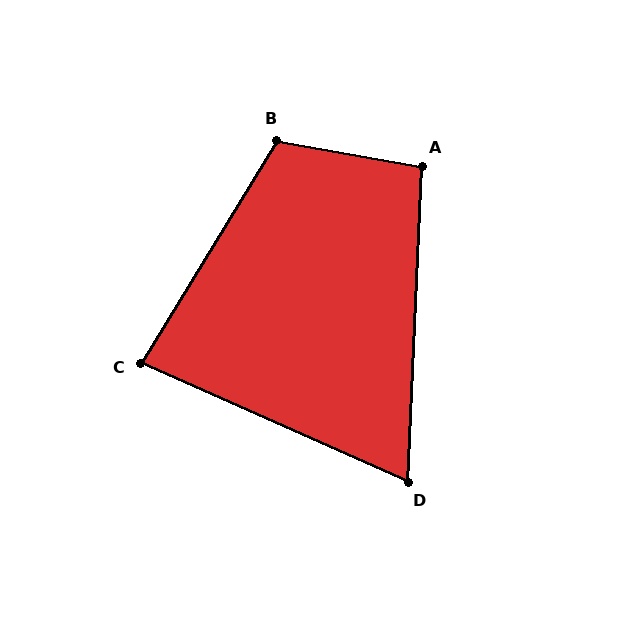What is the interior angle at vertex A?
Approximately 98 degrees (obtuse).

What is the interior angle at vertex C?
Approximately 82 degrees (acute).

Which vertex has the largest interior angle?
B, at approximately 111 degrees.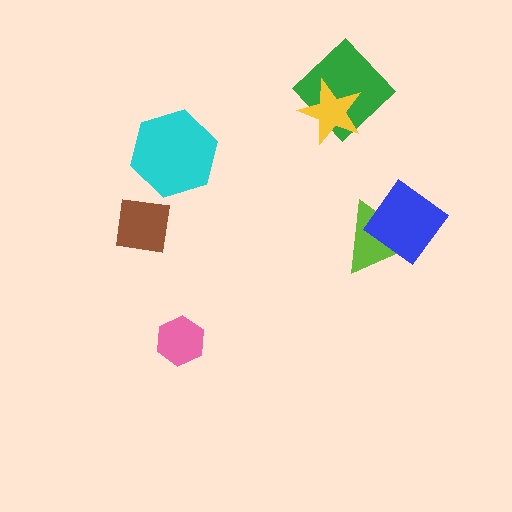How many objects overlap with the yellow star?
1 object overlaps with the yellow star.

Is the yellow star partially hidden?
No, no other shape covers it.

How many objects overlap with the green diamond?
1 object overlaps with the green diamond.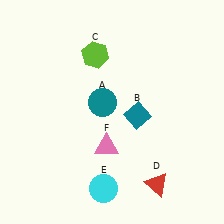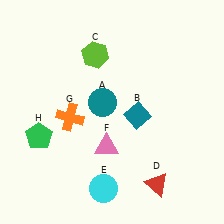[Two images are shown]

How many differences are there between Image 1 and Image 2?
There are 2 differences between the two images.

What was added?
An orange cross (G), a green pentagon (H) were added in Image 2.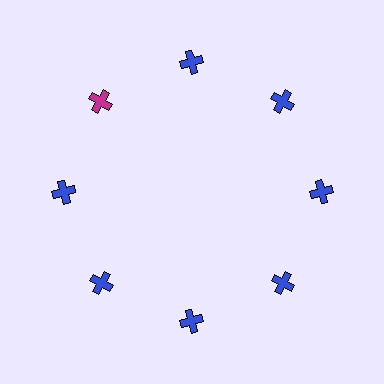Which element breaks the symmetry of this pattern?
The magenta cross at roughly the 10 o'clock position breaks the symmetry. All other shapes are blue crosses.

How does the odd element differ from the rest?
It has a different color: magenta instead of blue.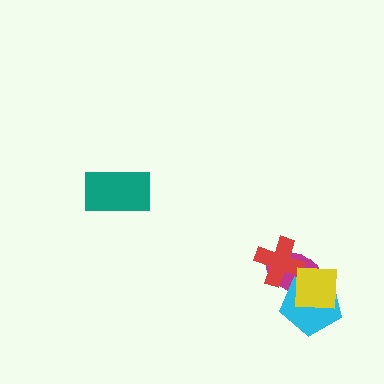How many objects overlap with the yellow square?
3 objects overlap with the yellow square.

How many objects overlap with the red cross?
2 objects overlap with the red cross.